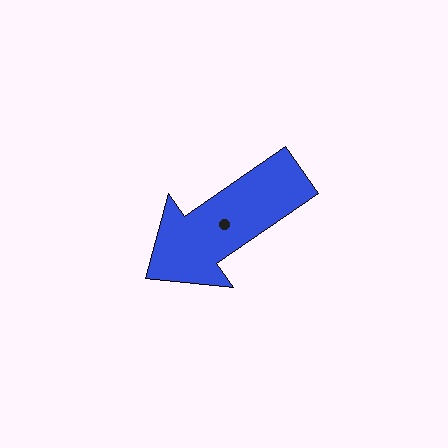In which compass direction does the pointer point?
Southwest.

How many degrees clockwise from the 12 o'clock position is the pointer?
Approximately 235 degrees.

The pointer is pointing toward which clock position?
Roughly 8 o'clock.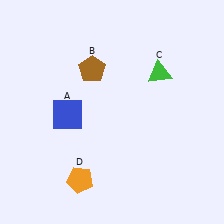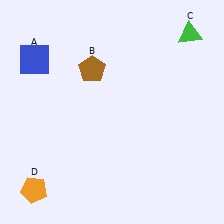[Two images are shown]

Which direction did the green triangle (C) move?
The green triangle (C) moved up.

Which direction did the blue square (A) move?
The blue square (A) moved up.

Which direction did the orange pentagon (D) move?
The orange pentagon (D) moved left.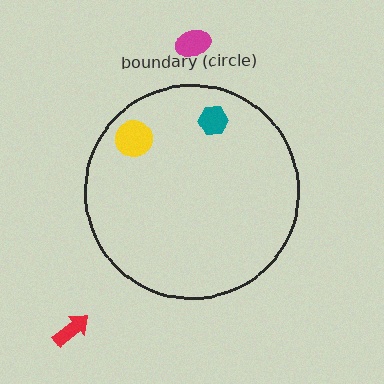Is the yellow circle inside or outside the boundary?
Inside.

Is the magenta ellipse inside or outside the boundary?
Outside.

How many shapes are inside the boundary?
2 inside, 2 outside.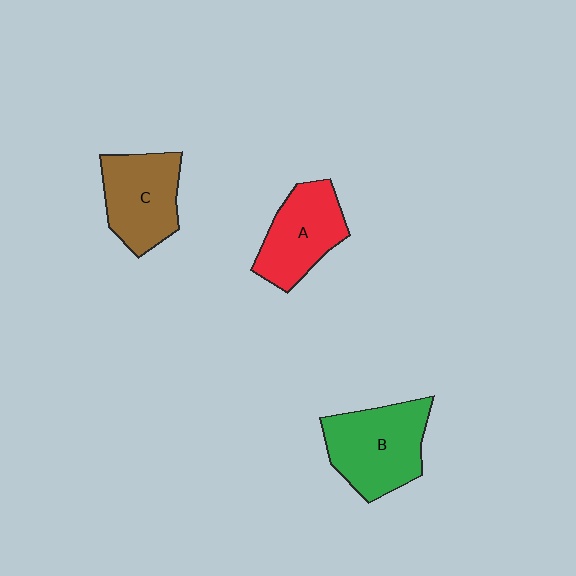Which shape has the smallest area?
Shape A (red).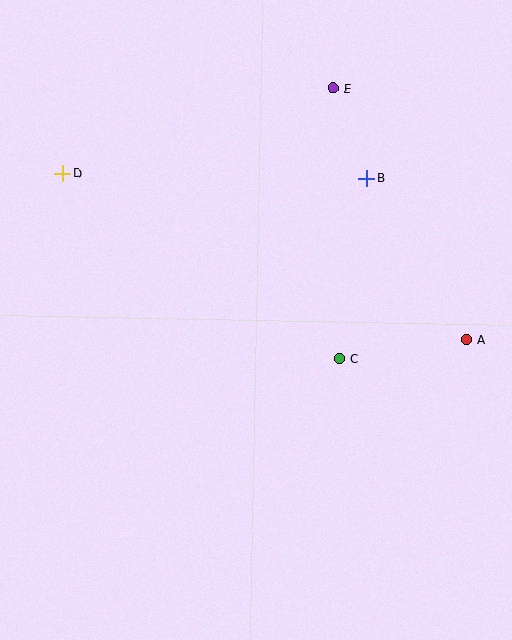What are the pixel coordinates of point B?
Point B is at (367, 178).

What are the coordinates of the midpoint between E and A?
The midpoint between E and A is at (400, 214).